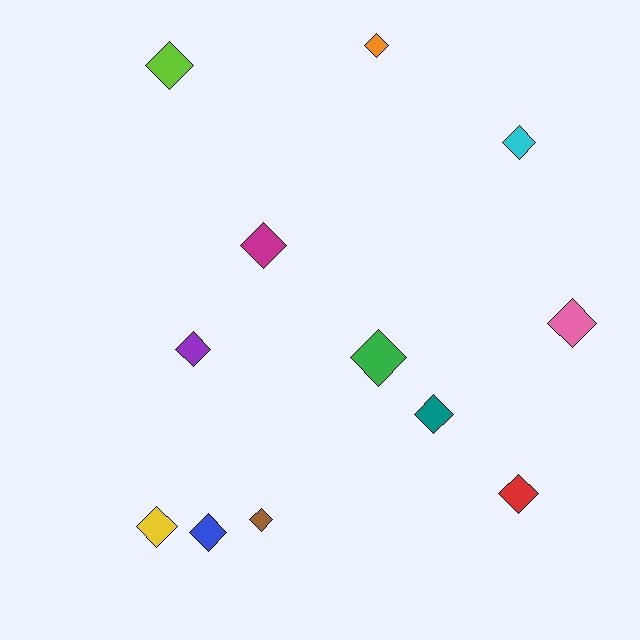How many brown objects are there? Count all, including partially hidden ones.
There is 1 brown object.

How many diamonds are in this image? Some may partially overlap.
There are 12 diamonds.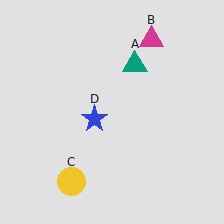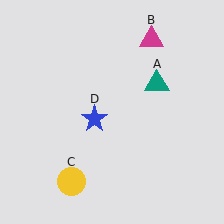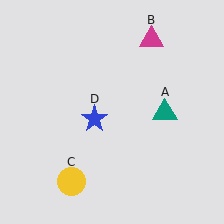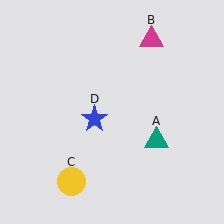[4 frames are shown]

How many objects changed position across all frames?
1 object changed position: teal triangle (object A).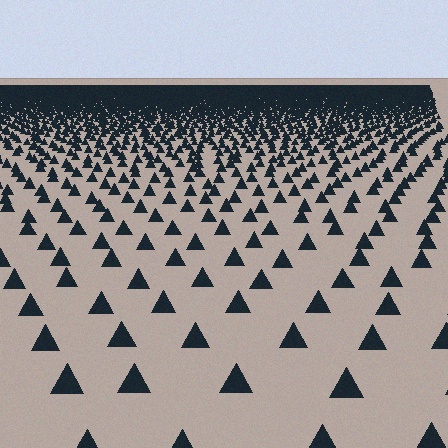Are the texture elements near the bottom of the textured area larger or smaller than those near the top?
Larger. Near the bottom, elements are closer to the viewer and appear at a bigger on-screen size.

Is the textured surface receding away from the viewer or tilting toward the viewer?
The surface is receding away from the viewer. Texture elements get smaller and denser toward the top.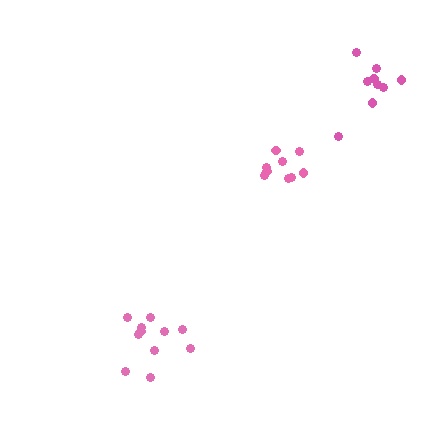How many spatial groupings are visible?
There are 3 spatial groupings.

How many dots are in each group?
Group 1: 9 dots, Group 2: 11 dots, Group 3: 9 dots (29 total).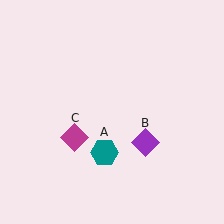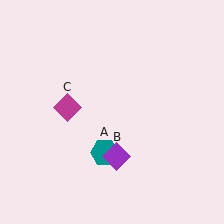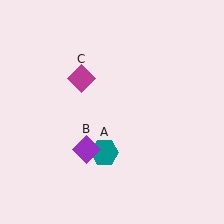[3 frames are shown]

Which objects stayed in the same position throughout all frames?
Teal hexagon (object A) remained stationary.